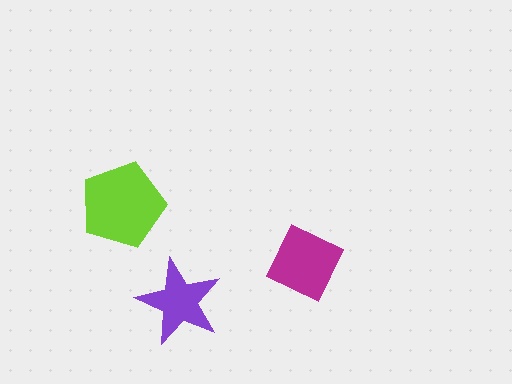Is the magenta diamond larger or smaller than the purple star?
Larger.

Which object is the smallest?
The purple star.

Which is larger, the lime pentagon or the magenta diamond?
The lime pentagon.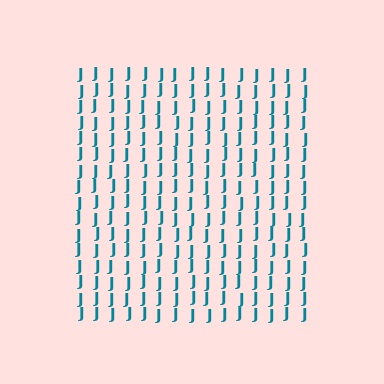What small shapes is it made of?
It is made of small letter J's.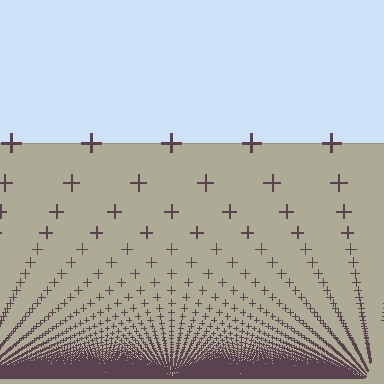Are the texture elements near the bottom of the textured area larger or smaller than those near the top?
Smaller. The gradient is inverted — elements near the bottom are smaller and denser.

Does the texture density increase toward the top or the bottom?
Density increases toward the bottom.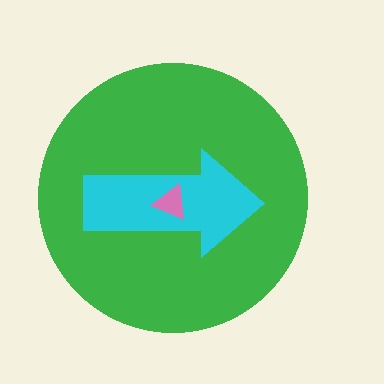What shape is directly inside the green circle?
The cyan arrow.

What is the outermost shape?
The green circle.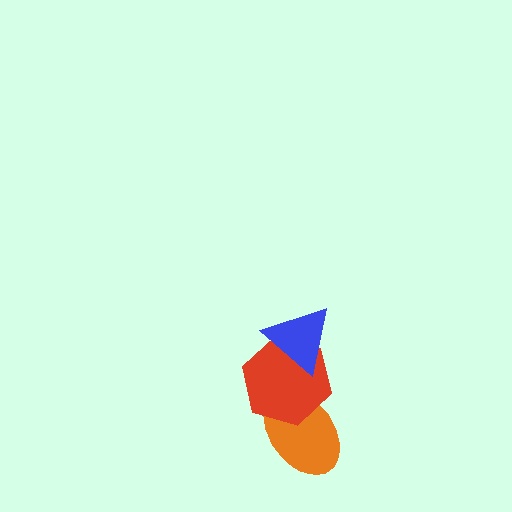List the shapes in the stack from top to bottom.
From top to bottom: the blue triangle, the red hexagon, the orange ellipse.